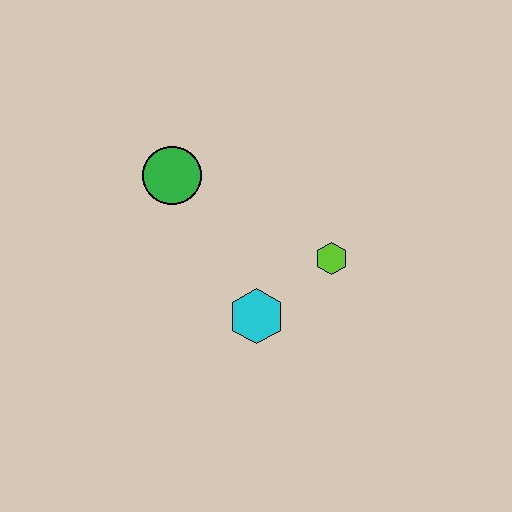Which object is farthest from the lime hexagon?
The green circle is farthest from the lime hexagon.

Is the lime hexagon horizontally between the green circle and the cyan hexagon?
No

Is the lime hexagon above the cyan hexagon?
Yes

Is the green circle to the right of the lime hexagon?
No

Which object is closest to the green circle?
The cyan hexagon is closest to the green circle.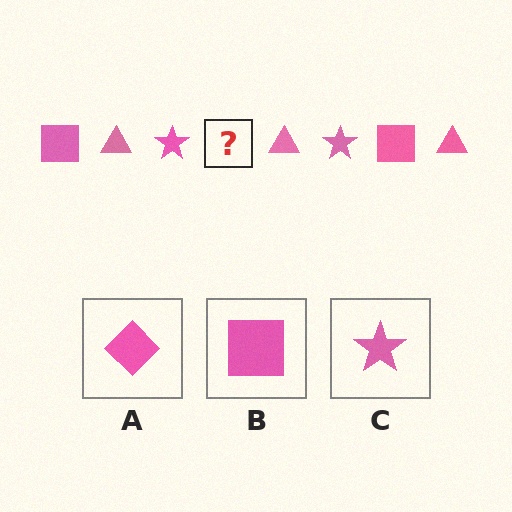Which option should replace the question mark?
Option B.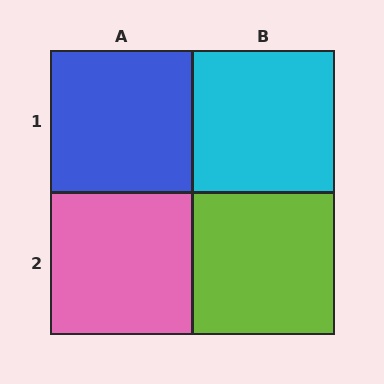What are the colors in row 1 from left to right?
Blue, cyan.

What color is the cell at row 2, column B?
Lime.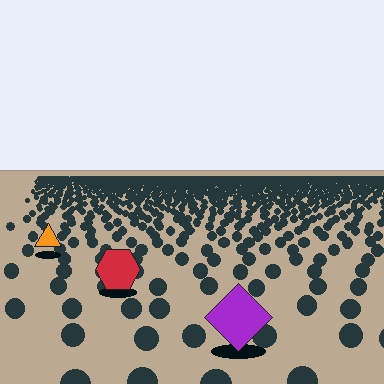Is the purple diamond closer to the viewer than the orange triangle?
Yes. The purple diamond is closer — you can tell from the texture gradient: the ground texture is coarser near it.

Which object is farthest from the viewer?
The orange triangle is farthest from the viewer. It appears smaller and the ground texture around it is denser.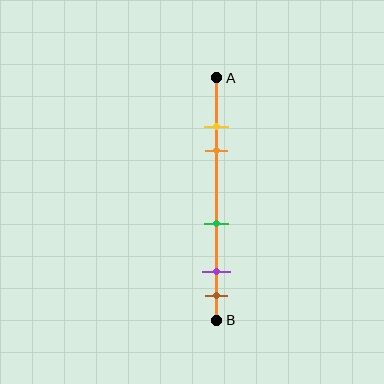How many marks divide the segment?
There are 5 marks dividing the segment.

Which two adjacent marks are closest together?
The yellow and orange marks are the closest adjacent pair.